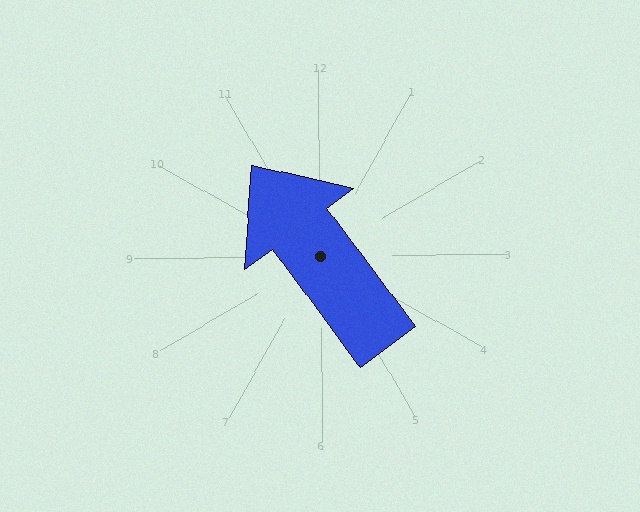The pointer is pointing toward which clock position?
Roughly 11 o'clock.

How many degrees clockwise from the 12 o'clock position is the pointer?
Approximately 324 degrees.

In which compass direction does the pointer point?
Northwest.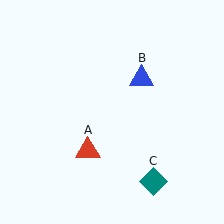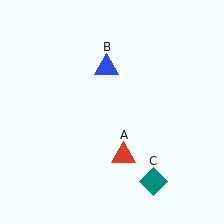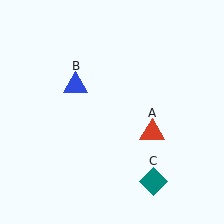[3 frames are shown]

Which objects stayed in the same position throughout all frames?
Teal diamond (object C) remained stationary.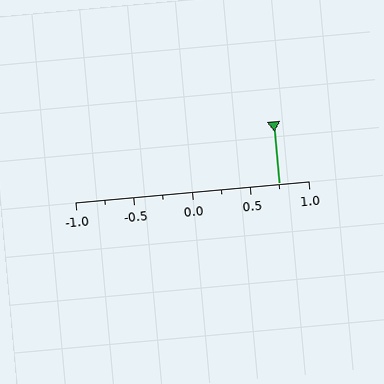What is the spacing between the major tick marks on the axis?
The major ticks are spaced 0.5 apart.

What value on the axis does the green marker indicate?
The marker indicates approximately 0.75.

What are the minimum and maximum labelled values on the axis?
The axis runs from -1.0 to 1.0.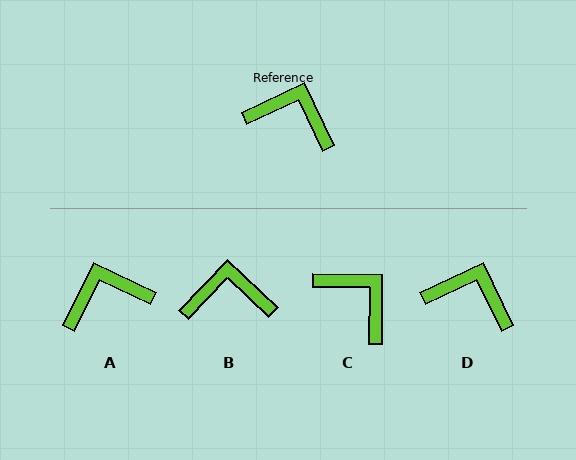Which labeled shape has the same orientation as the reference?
D.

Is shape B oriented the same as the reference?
No, it is off by about 21 degrees.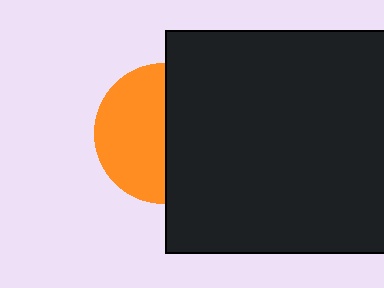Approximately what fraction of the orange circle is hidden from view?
Roughly 49% of the orange circle is hidden behind the black square.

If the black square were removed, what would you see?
You would see the complete orange circle.